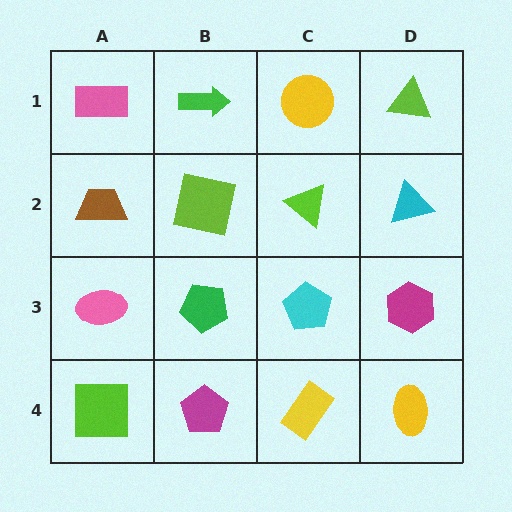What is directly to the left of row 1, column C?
A green arrow.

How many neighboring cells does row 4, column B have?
3.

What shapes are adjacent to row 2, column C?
A yellow circle (row 1, column C), a cyan pentagon (row 3, column C), a lime square (row 2, column B), a cyan triangle (row 2, column D).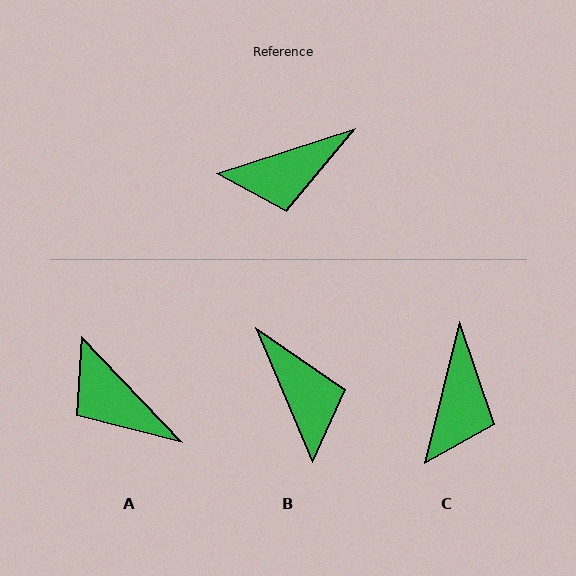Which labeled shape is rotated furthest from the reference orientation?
B, about 95 degrees away.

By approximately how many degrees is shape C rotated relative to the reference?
Approximately 58 degrees counter-clockwise.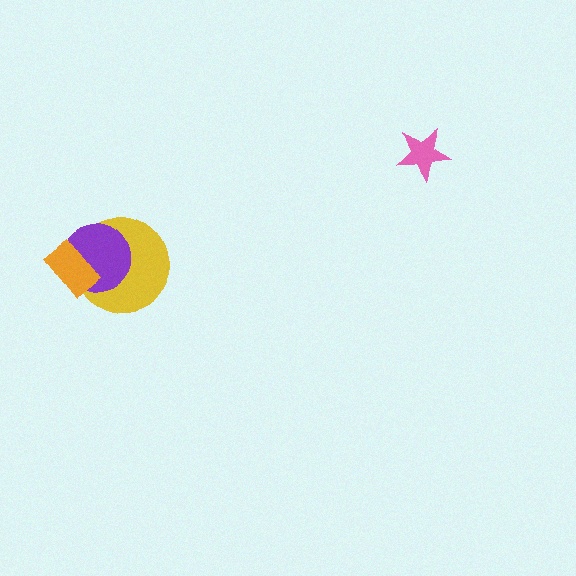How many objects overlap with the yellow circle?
2 objects overlap with the yellow circle.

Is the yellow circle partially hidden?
Yes, it is partially covered by another shape.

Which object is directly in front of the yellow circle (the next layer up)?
The purple circle is directly in front of the yellow circle.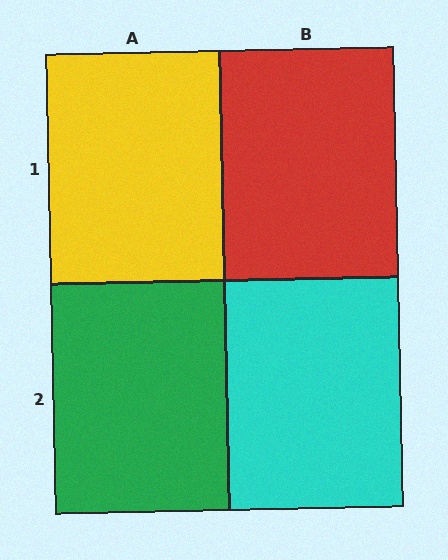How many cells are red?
1 cell is red.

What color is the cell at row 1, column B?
Red.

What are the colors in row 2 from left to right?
Green, cyan.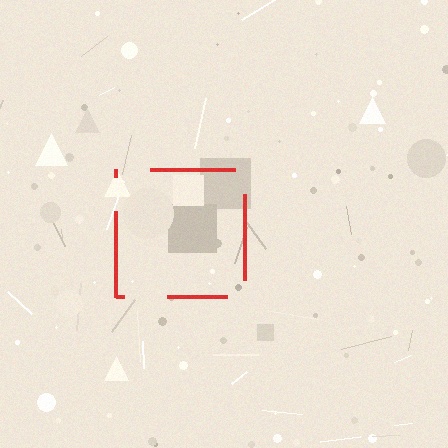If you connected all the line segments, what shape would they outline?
They would outline a square.